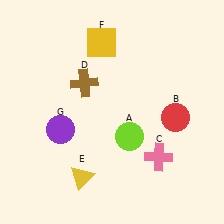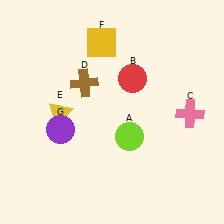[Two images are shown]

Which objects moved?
The objects that moved are: the red circle (B), the pink cross (C), the yellow triangle (E).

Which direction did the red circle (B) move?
The red circle (B) moved left.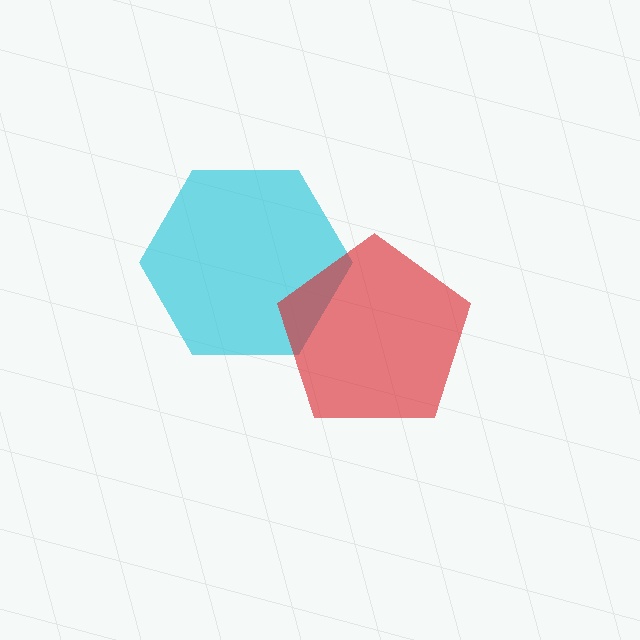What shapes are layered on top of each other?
The layered shapes are: a cyan hexagon, a red pentagon.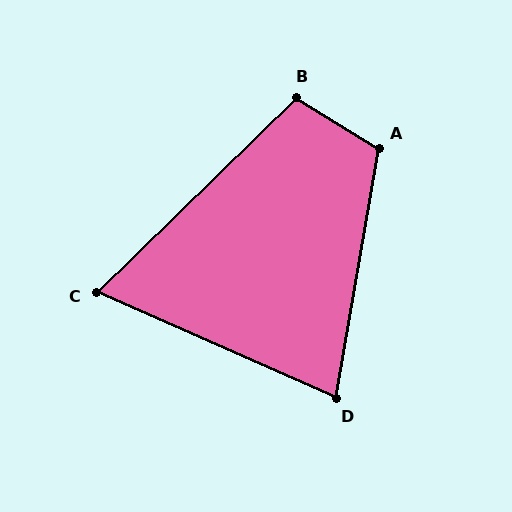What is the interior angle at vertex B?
Approximately 104 degrees (obtuse).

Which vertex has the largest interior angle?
A, at approximately 112 degrees.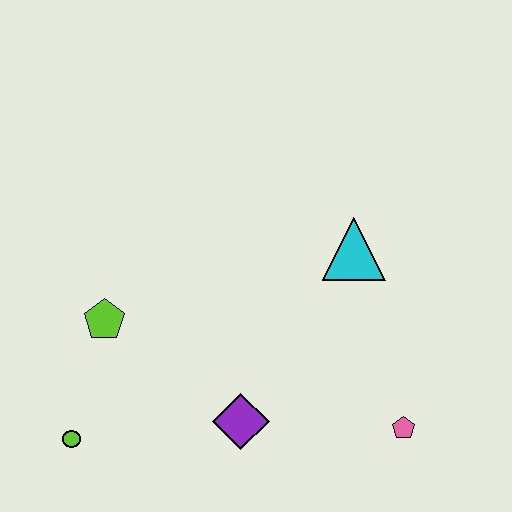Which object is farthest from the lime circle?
The cyan triangle is farthest from the lime circle.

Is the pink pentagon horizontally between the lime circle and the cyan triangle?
No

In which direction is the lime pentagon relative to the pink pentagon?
The lime pentagon is to the left of the pink pentagon.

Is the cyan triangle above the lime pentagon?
Yes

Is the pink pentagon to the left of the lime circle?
No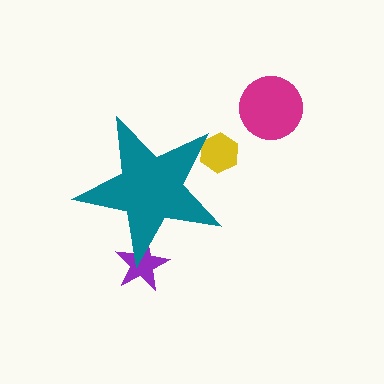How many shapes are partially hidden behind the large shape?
2 shapes are partially hidden.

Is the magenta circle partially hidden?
No, the magenta circle is fully visible.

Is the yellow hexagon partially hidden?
Yes, the yellow hexagon is partially hidden behind the teal star.